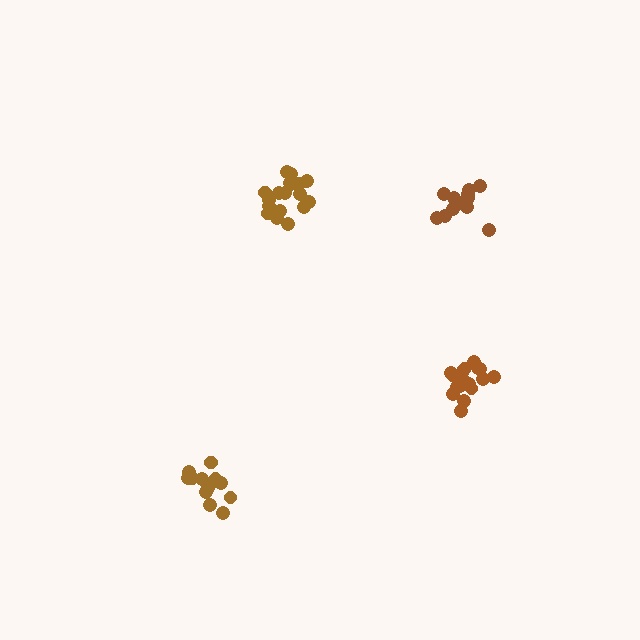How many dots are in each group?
Group 1: 17 dots, Group 2: 13 dots, Group 3: 18 dots, Group 4: 13 dots (61 total).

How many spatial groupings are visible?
There are 4 spatial groupings.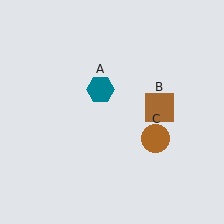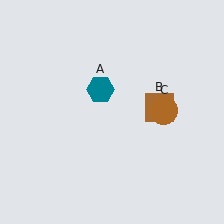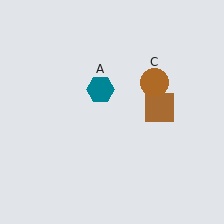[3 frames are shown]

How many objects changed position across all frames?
1 object changed position: brown circle (object C).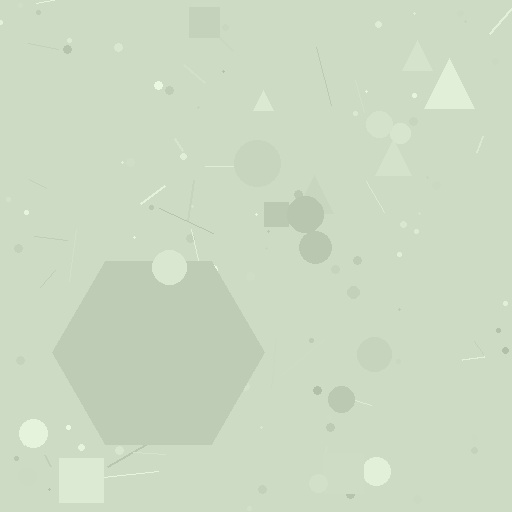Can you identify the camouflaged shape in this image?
The camouflaged shape is a hexagon.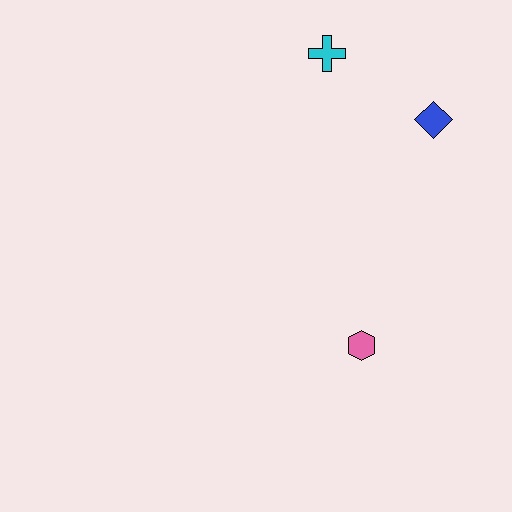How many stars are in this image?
There are no stars.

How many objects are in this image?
There are 3 objects.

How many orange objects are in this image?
There are no orange objects.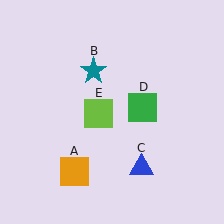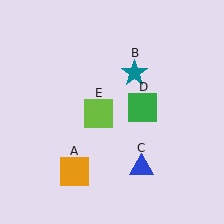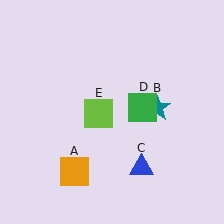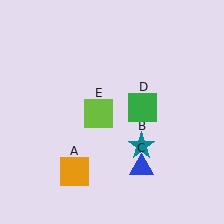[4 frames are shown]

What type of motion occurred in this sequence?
The teal star (object B) rotated clockwise around the center of the scene.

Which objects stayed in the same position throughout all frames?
Orange square (object A) and blue triangle (object C) and green square (object D) and lime square (object E) remained stationary.